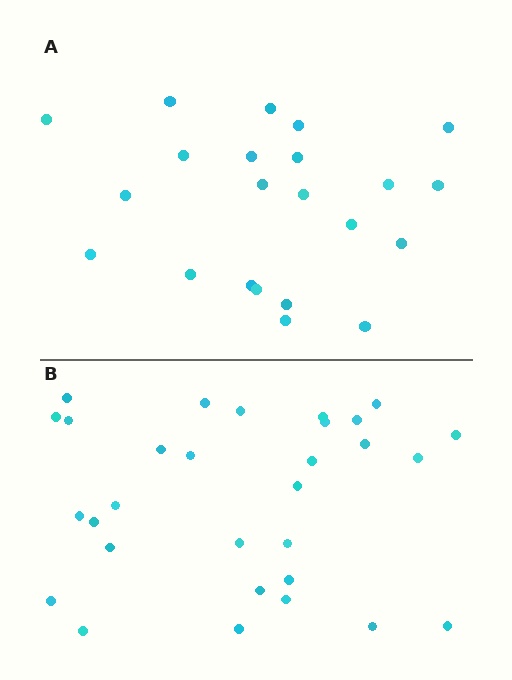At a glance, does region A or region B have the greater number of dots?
Region B (the bottom region) has more dots.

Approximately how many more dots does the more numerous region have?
Region B has roughly 8 or so more dots than region A.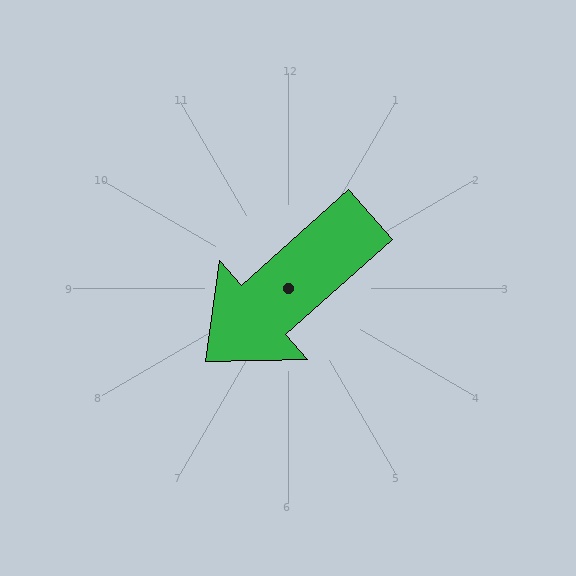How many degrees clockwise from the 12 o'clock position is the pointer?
Approximately 228 degrees.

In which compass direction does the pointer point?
Southwest.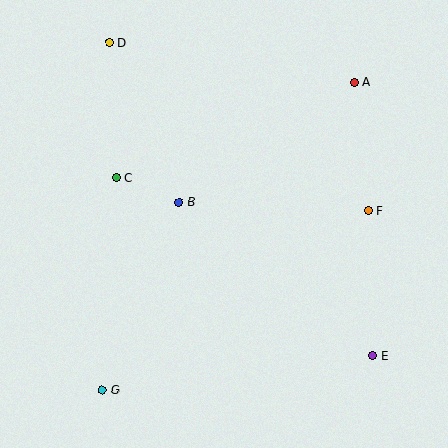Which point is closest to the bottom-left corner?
Point G is closest to the bottom-left corner.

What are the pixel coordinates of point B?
Point B is at (179, 203).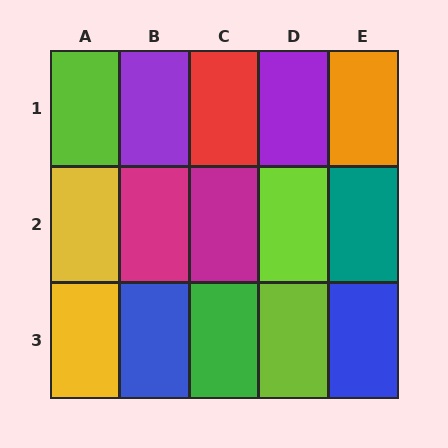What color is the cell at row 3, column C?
Green.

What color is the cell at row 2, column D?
Lime.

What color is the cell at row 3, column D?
Lime.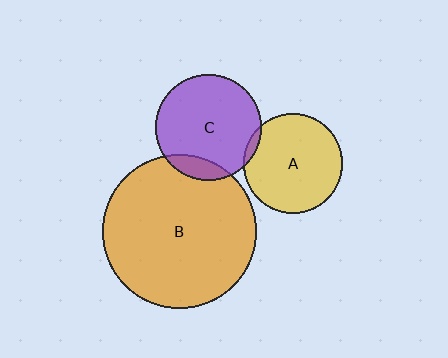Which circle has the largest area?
Circle B (orange).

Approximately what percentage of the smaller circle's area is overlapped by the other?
Approximately 5%.